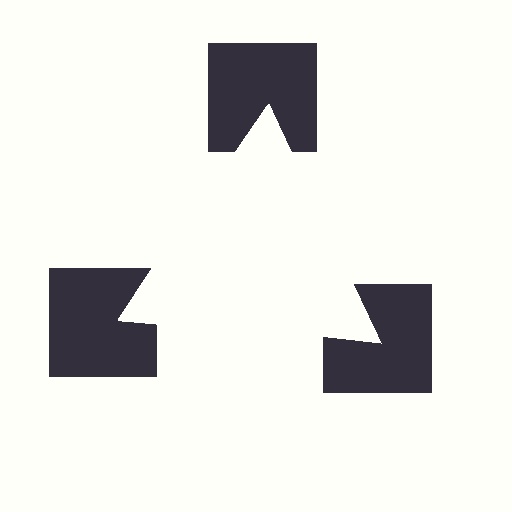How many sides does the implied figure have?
3 sides.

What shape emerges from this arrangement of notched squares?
An illusory triangle — its edges are inferred from the aligned wedge cuts in the notched squares, not physically drawn.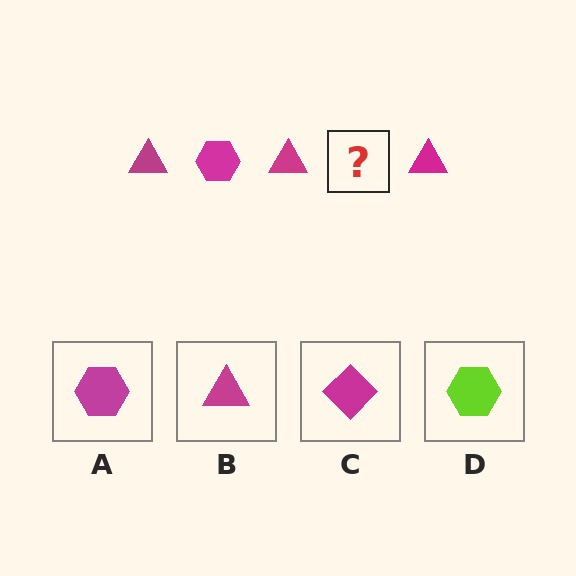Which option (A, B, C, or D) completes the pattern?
A.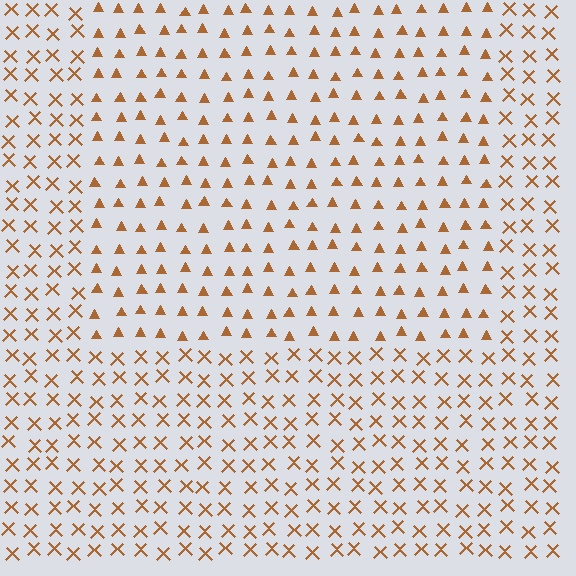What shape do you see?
I see a rectangle.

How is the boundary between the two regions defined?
The boundary is defined by a change in element shape: triangles inside vs. X marks outside. All elements share the same color and spacing.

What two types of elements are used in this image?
The image uses triangles inside the rectangle region and X marks outside it.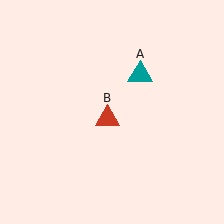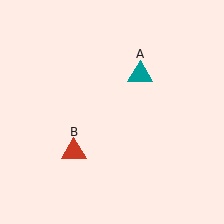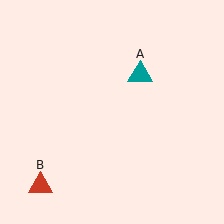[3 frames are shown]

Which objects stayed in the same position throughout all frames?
Teal triangle (object A) remained stationary.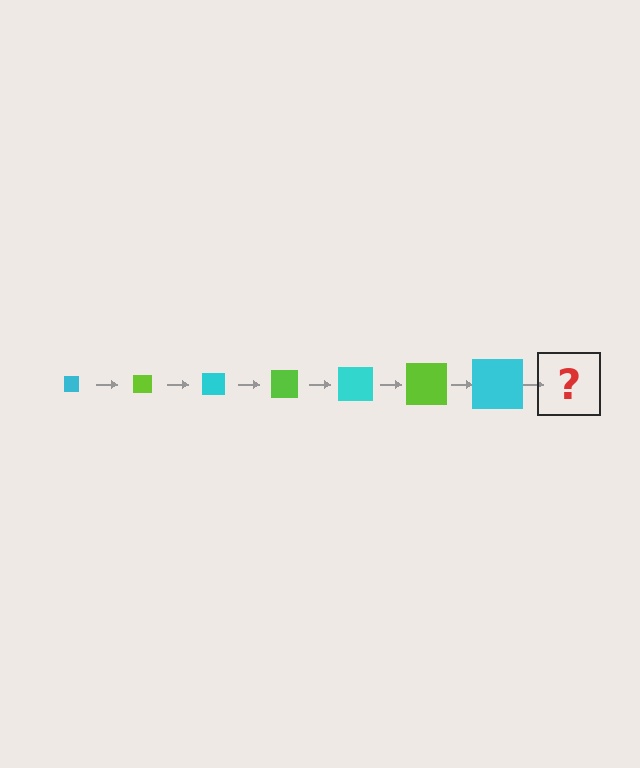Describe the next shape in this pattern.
It should be a lime square, larger than the previous one.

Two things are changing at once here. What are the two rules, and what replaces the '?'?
The two rules are that the square grows larger each step and the color cycles through cyan and lime. The '?' should be a lime square, larger than the previous one.